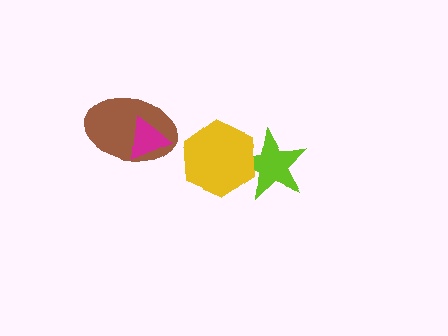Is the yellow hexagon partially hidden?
No, no other shape covers it.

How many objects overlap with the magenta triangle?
1 object overlaps with the magenta triangle.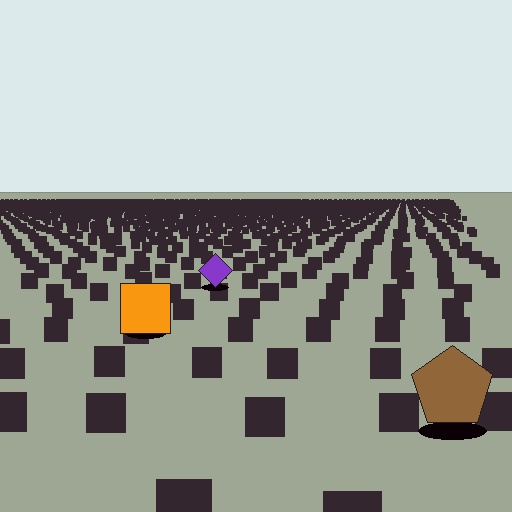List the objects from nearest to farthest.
From nearest to farthest: the brown pentagon, the orange square, the purple diamond.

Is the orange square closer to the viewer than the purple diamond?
Yes. The orange square is closer — you can tell from the texture gradient: the ground texture is coarser near it.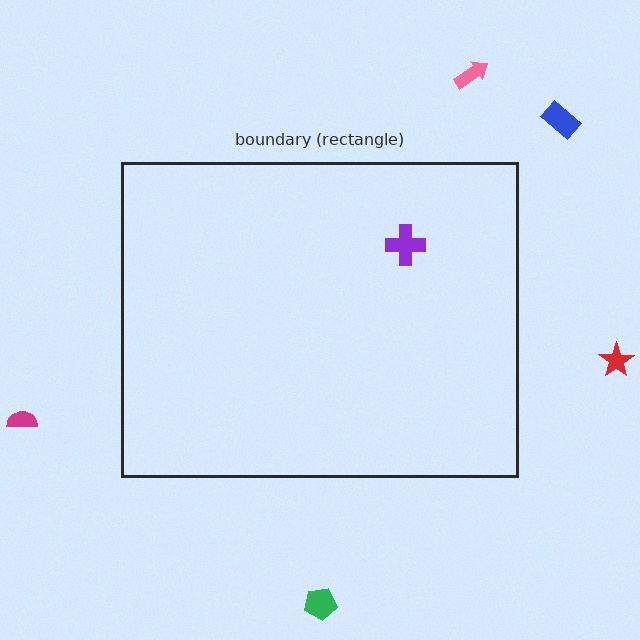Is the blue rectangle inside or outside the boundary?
Outside.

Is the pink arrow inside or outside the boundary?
Outside.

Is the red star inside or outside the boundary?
Outside.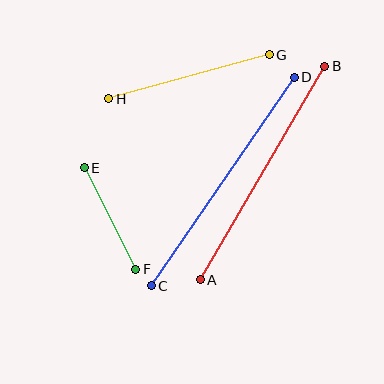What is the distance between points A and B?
The distance is approximately 247 pixels.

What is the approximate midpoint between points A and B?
The midpoint is at approximately (262, 173) pixels.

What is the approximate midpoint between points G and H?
The midpoint is at approximately (189, 77) pixels.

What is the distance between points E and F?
The distance is approximately 113 pixels.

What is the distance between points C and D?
The distance is approximately 253 pixels.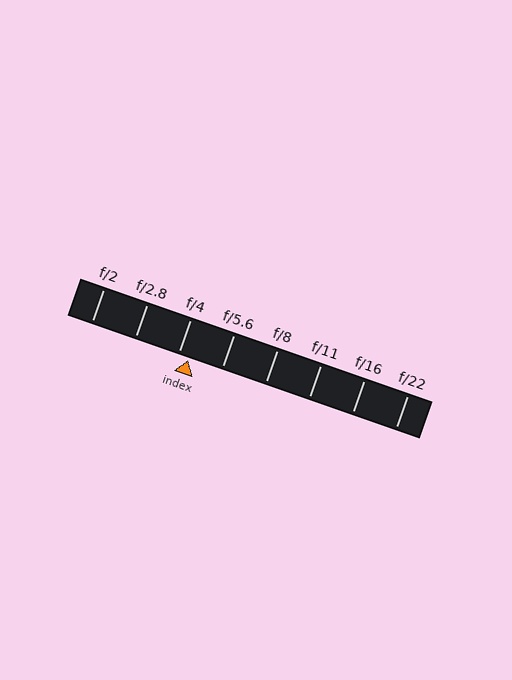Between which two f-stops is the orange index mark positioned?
The index mark is between f/4 and f/5.6.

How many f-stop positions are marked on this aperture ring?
There are 8 f-stop positions marked.